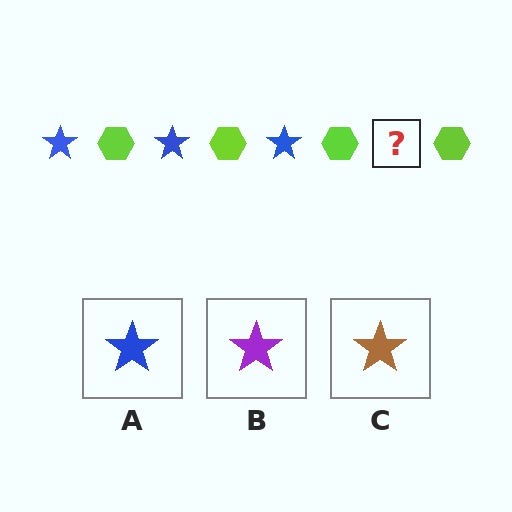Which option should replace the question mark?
Option A.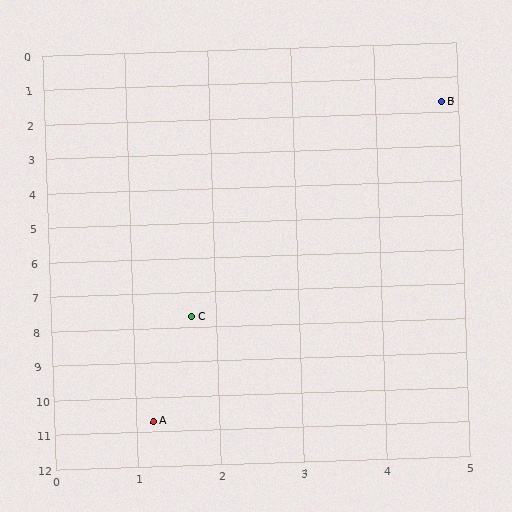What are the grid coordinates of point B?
Point B is at approximately (4.8, 1.7).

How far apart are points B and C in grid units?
Points B and C are about 6.8 grid units apart.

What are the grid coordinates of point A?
Point A is at approximately (1.2, 10.7).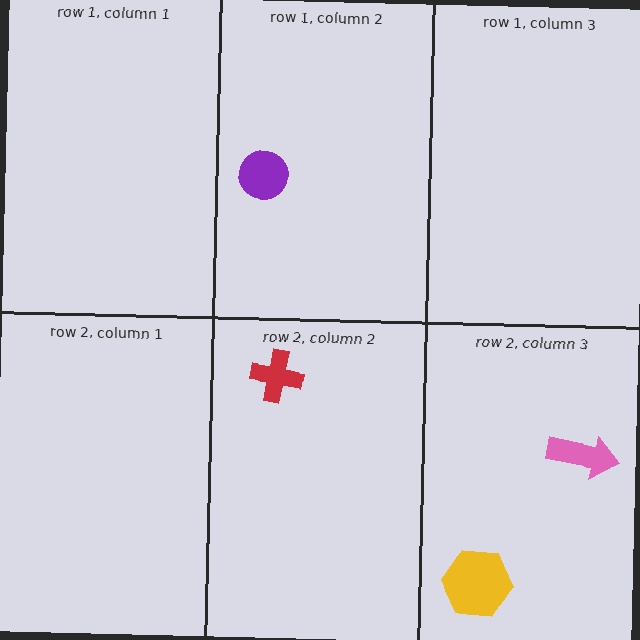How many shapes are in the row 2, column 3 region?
2.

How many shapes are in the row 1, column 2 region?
1.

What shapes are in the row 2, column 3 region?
The yellow hexagon, the pink arrow.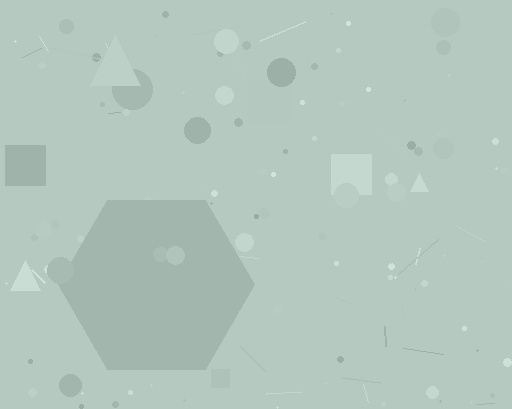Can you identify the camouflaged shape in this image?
The camouflaged shape is a hexagon.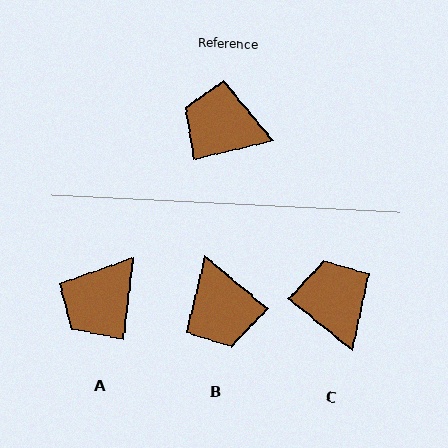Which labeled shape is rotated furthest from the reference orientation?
B, about 127 degrees away.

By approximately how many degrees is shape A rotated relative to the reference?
Approximately 70 degrees counter-clockwise.